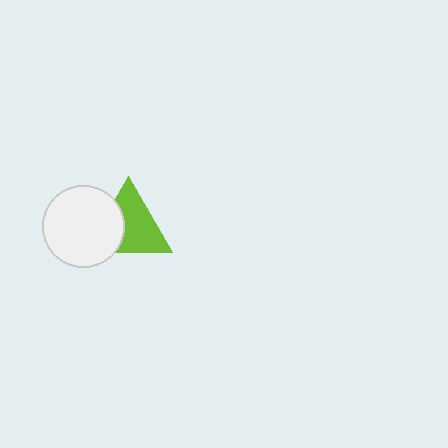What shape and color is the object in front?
The object in front is a white circle.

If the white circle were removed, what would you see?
You would see the complete lime triangle.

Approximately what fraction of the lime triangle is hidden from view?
Roughly 35% of the lime triangle is hidden behind the white circle.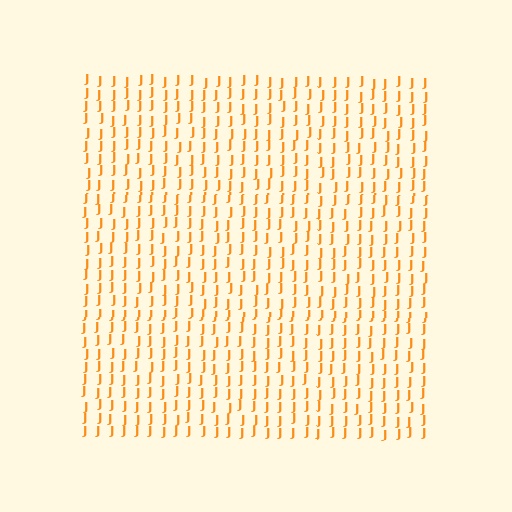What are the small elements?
The small elements are letter J's.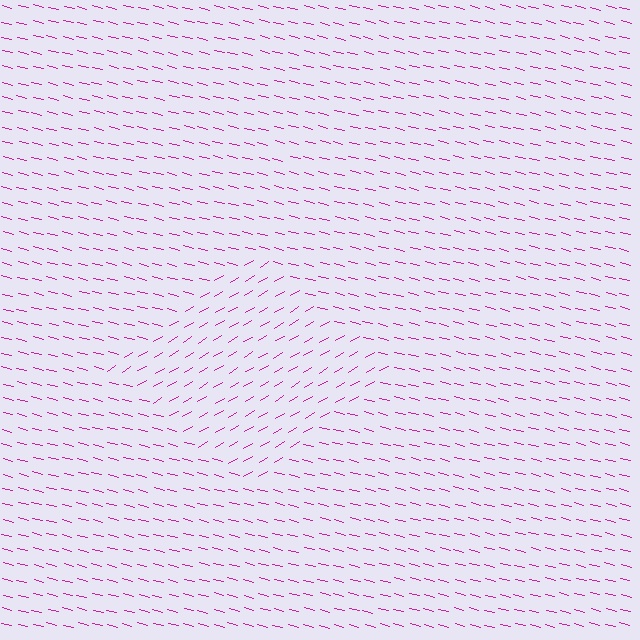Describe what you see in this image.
The image is filled with small magenta line segments. A diamond region in the image has lines oriented differently from the surrounding lines, creating a visible texture boundary.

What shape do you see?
I see a diamond.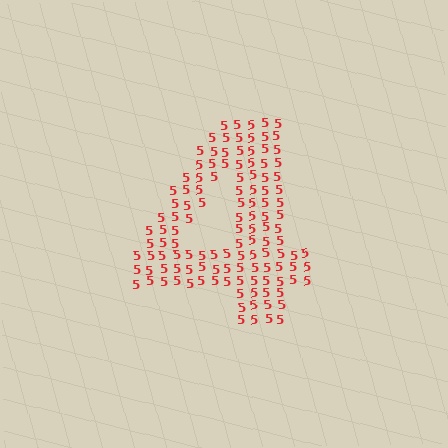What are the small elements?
The small elements are digit 5's.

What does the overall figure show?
The overall figure shows the digit 4.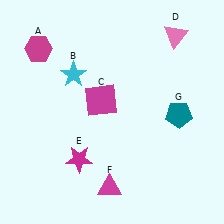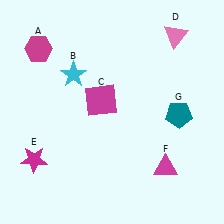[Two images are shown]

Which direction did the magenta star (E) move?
The magenta star (E) moved left.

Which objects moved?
The objects that moved are: the magenta star (E), the magenta triangle (F).